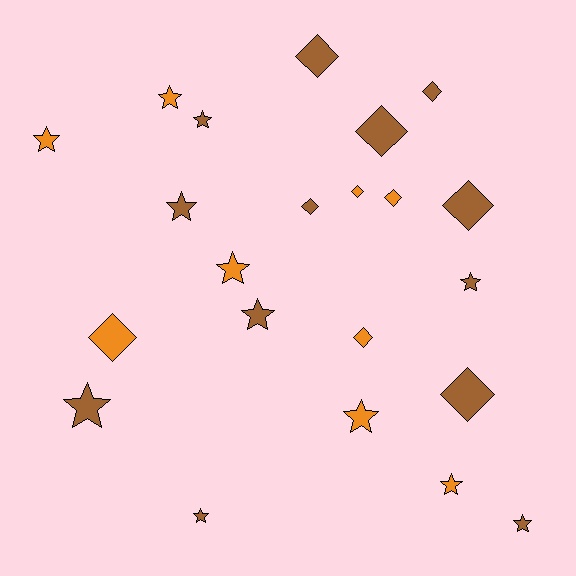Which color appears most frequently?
Brown, with 13 objects.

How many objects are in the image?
There are 22 objects.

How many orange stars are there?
There are 5 orange stars.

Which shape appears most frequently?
Star, with 12 objects.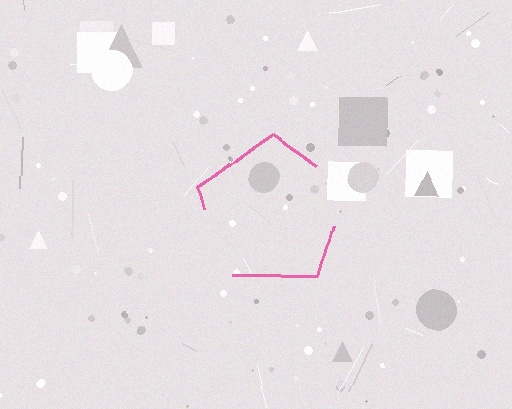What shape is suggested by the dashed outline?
The dashed outline suggests a pentagon.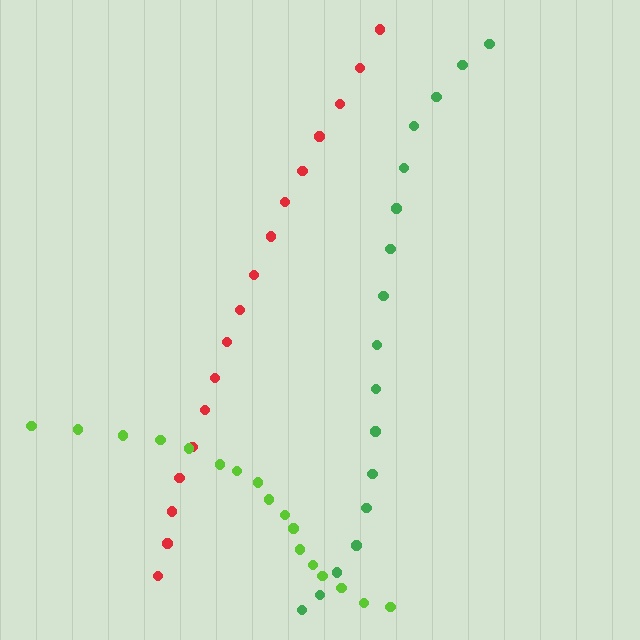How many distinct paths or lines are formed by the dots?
There are 3 distinct paths.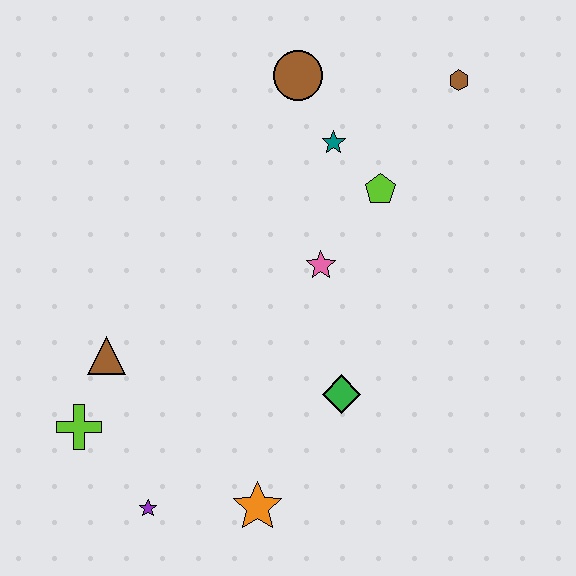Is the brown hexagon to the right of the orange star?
Yes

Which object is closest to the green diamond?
The pink star is closest to the green diamond.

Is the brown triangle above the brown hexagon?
No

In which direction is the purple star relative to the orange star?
The purple star is to the left of the orange star.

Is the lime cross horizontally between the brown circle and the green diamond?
No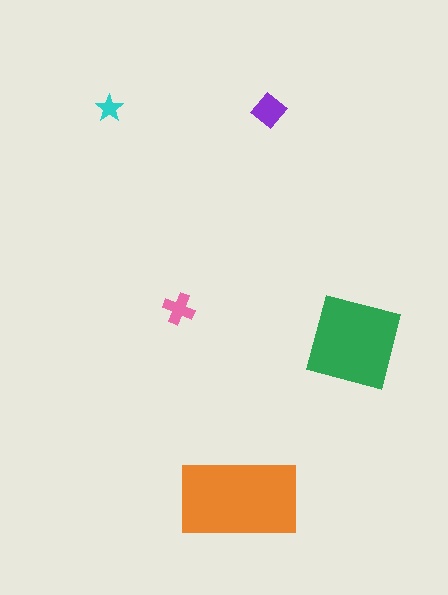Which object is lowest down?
The orange rectangle is bottommost.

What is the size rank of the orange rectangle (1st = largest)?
1st.